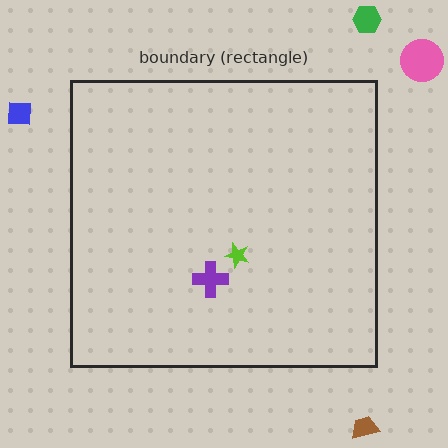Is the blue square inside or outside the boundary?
Outside.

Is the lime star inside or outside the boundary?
Inside.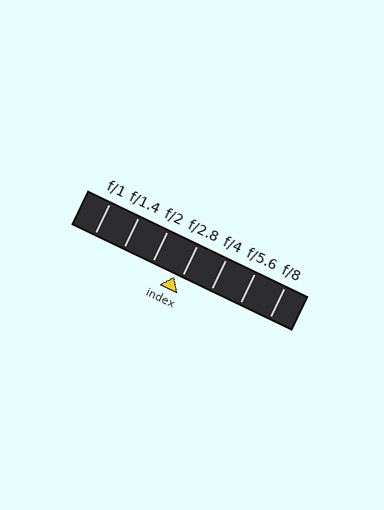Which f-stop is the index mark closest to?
The index mark is closest to f/2.8.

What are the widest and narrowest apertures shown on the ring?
The widest aperture shown is f/1 and the narrowest is f/8.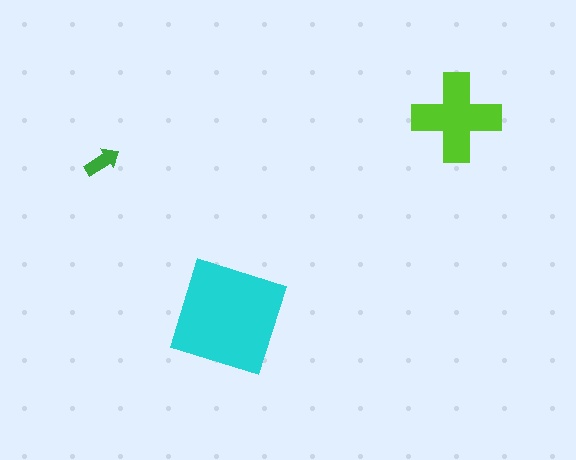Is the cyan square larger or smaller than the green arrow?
Larger.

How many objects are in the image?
There are 3 objects in the image.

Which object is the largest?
The cyan square.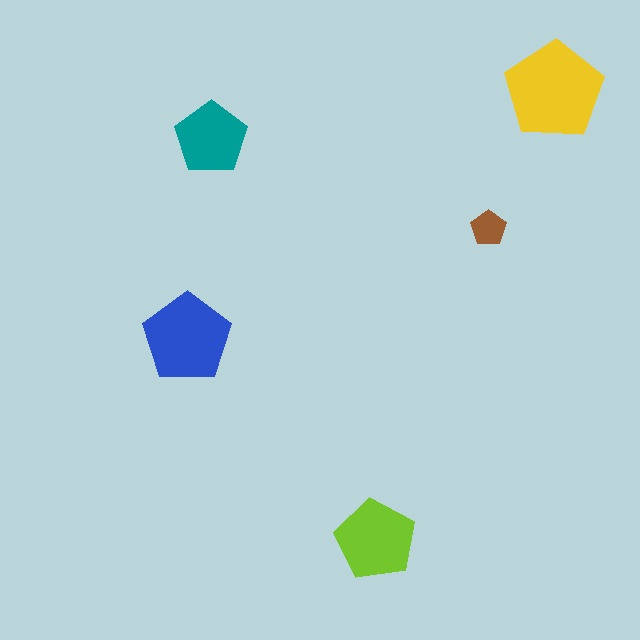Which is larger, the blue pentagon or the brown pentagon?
The blue one.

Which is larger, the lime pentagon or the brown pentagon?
The lime one.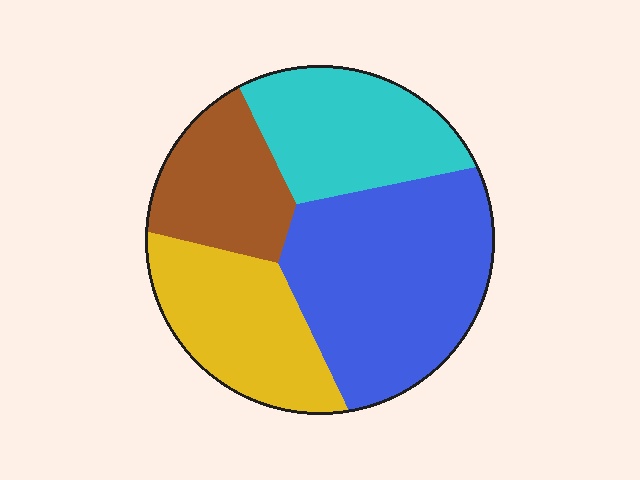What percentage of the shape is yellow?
Yellow covers about 20% of the shape.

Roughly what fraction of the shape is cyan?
Cyan covers 22% of the shape.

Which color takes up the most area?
Blue, at roughly 40%.